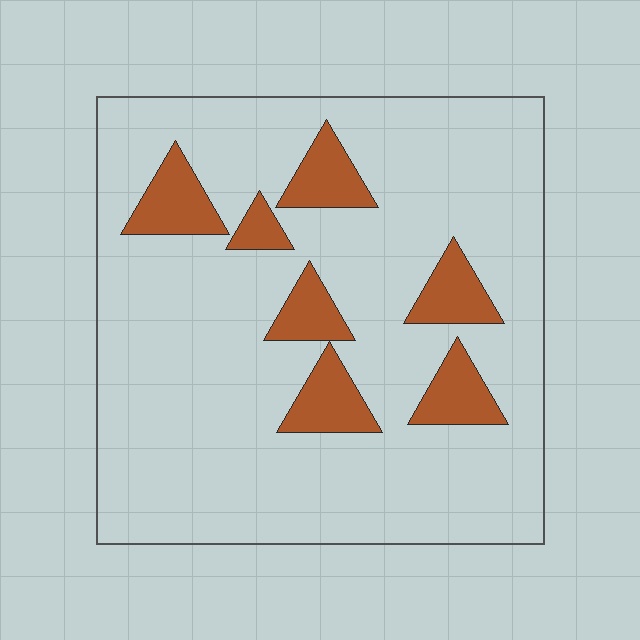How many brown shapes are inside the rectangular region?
7.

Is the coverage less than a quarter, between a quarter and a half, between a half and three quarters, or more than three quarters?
Less than a quarter.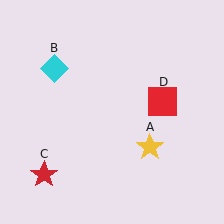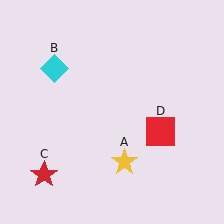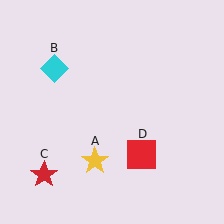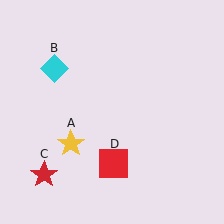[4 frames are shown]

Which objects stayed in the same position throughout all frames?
Cyan diamond (object B) and red star (object C) remained stationary.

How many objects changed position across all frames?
2 objects changed position: yellow star (object A), red square (object D).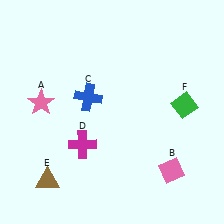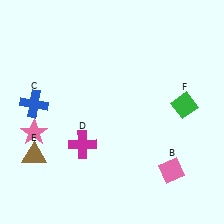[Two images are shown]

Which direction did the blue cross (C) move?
The blue cross (C) moved left.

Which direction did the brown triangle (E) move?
The brown triangle (E) moved up.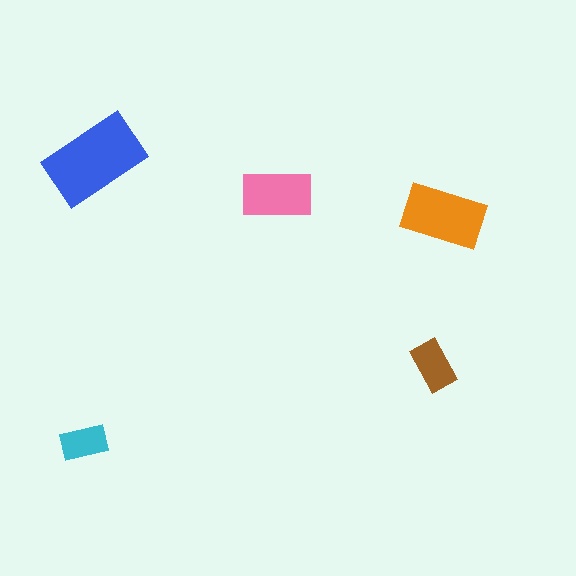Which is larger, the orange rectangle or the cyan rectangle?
The orange one.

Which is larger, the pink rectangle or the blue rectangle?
The blue one.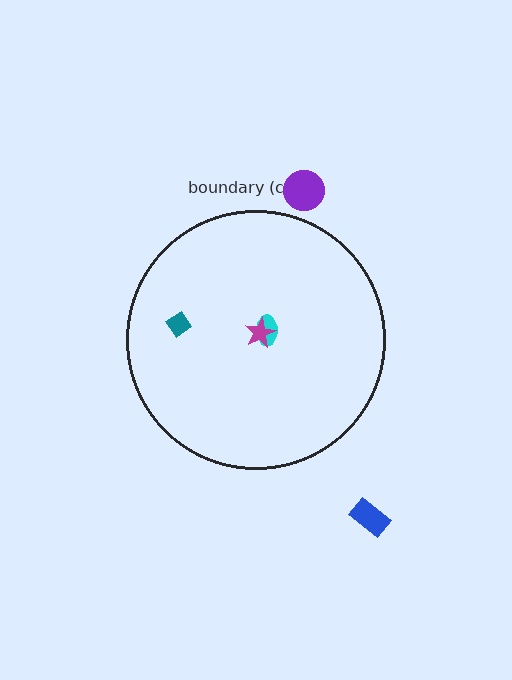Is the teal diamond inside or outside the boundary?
Inside.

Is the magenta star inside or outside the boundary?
Inside.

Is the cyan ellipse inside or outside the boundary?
Inside.